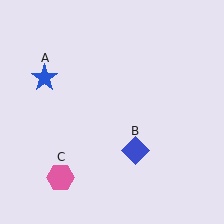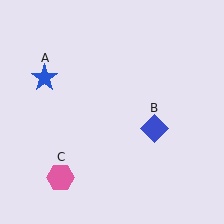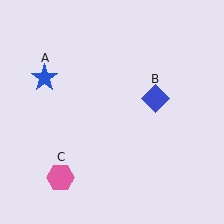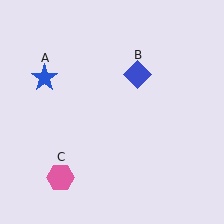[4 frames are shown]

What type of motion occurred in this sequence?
The blue diamond (object B) rotated counterclockwise around the center of the scene.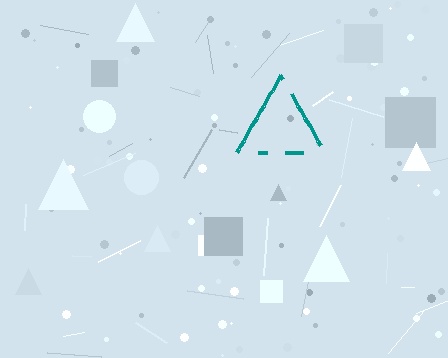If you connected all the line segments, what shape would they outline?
They would outline a triangle.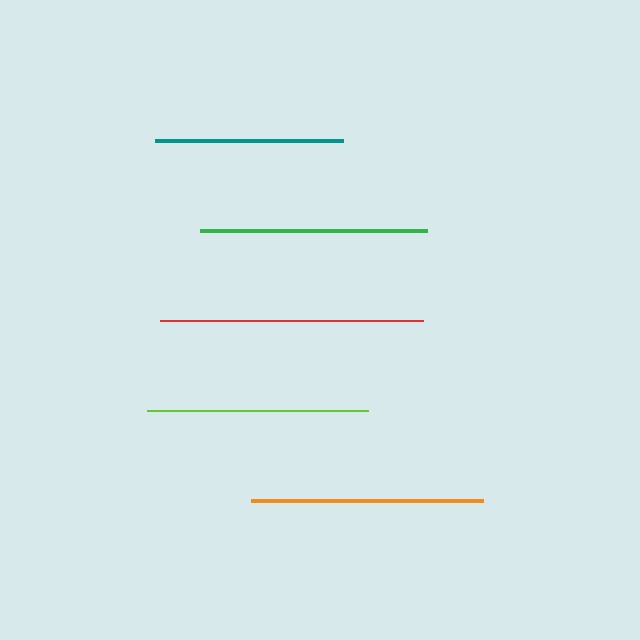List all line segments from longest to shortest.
From longest to shortest: red, orange, green, lime, teal.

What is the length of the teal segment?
The teal segment is approximately 188 pixels long.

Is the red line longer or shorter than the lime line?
The red line is longer than the lime line.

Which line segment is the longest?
The red line is the longest at approximately 263 pixels.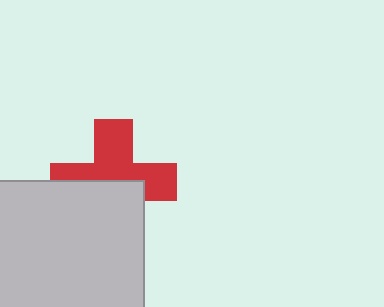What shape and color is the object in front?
The object in front is a light gray square.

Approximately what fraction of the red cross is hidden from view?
Roughly 46% of the red cross is hidden behind the light gray square.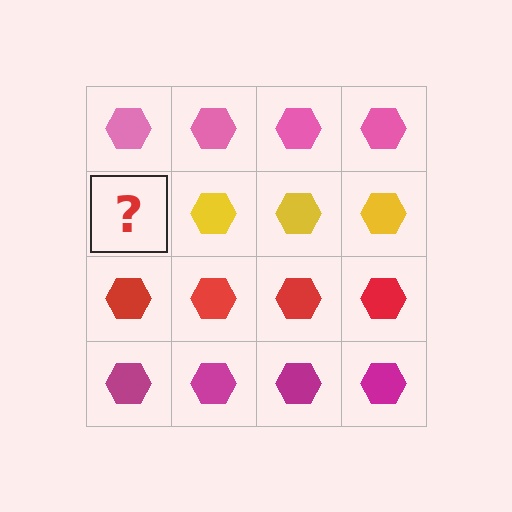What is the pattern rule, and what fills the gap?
The rule is that each row has a consistent color. The gap should be filled with a yellow hexagon.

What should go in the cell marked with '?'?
The missing cell should contain a yellow hexagon.